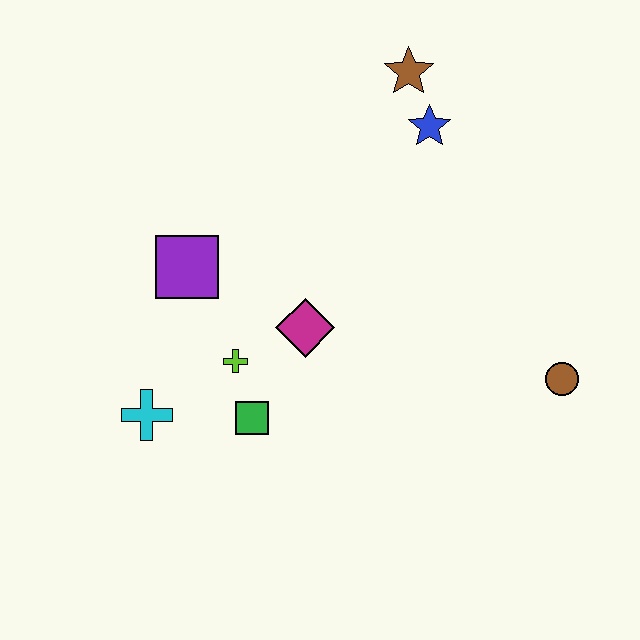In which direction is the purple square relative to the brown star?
The purple square is to the left of the brown star.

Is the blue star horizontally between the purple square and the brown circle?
Yes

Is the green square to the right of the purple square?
Yes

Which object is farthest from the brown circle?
The cyan cross is farthest from the brown circle.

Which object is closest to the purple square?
The lime cross is closest to the purple square.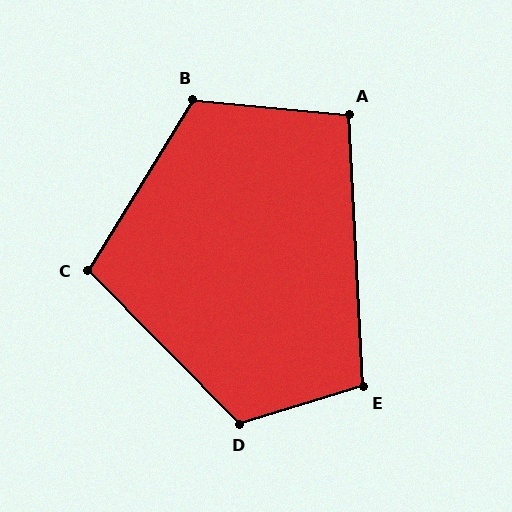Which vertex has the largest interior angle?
D, at approximately 118 degrees.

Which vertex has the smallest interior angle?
A, at approximately 99 degrees.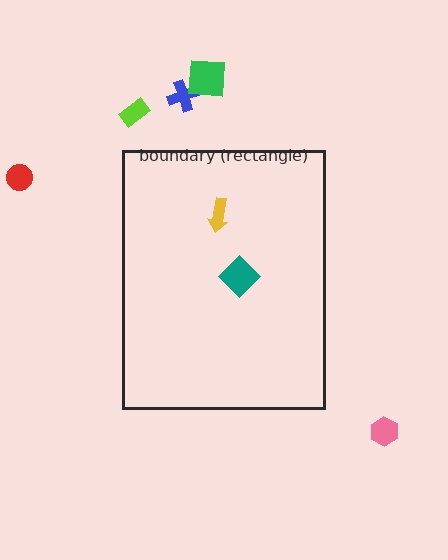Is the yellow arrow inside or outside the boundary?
Inside.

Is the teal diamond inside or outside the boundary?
Inside.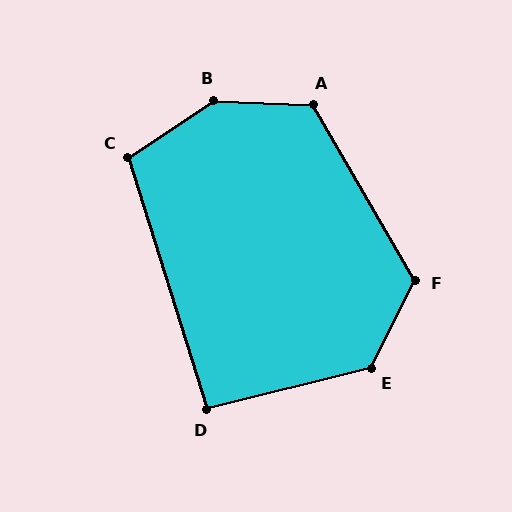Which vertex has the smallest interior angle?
D, at approximately 93 degrees.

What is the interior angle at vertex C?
Approximately 107 degrees (obtuse).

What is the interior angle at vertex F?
Approximately 123 degrees (obtuse).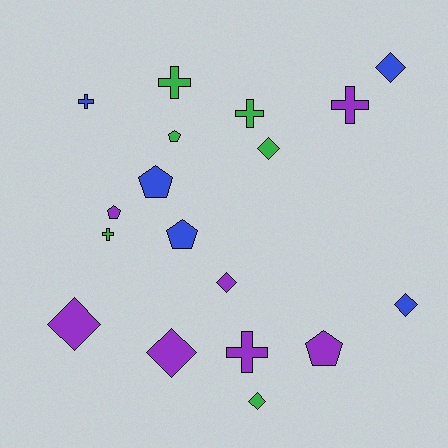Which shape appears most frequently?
Diamond, with 7 objects.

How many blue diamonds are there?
There are 2 blue diamonds.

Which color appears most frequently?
Purple, with 7 objects.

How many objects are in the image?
There are 18 objects.